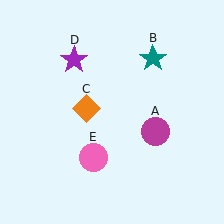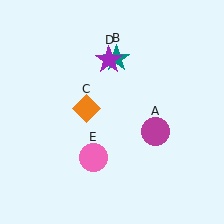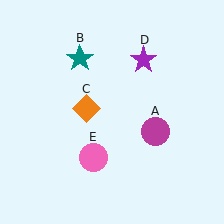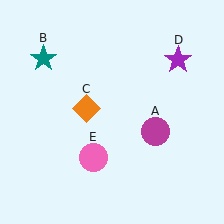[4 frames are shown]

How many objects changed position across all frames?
2 objects changed position: teal star (object B), purple star (object D).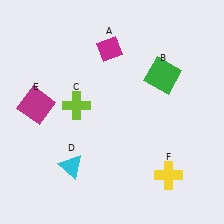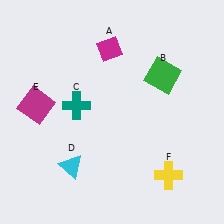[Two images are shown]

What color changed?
The cross (C) changed from lime in Image 1 to teal in Image 2.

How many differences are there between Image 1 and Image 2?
There is 1 difference between the two images.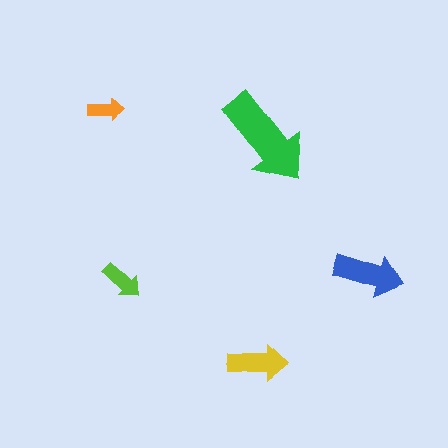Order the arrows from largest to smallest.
the green one, the blue one, the yellow one, the lime one, the orange one.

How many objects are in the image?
There are 5 objects in the image.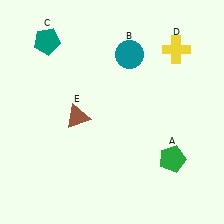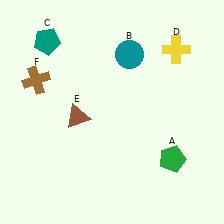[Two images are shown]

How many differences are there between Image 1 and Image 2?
There is 1 difference between the two images.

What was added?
A brown cross (F) was added in Image 2.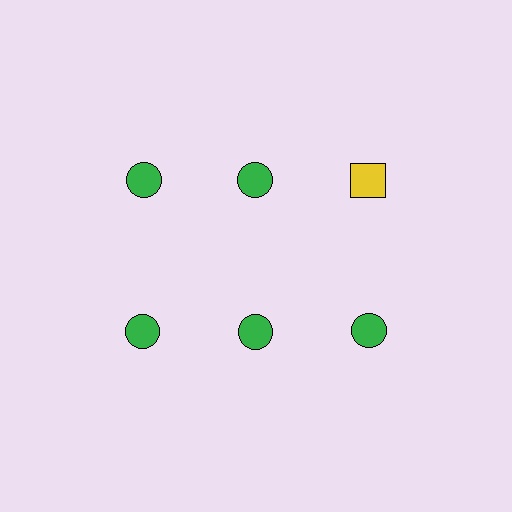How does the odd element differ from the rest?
It differs in both color (yellow instead of green) and shape (square instead of circle).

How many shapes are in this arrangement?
There are 6 shapes arranged in a grid pattern.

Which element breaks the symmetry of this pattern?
The yellow square in the top row, center column breaks the symmetry. All other shapes are green circles.